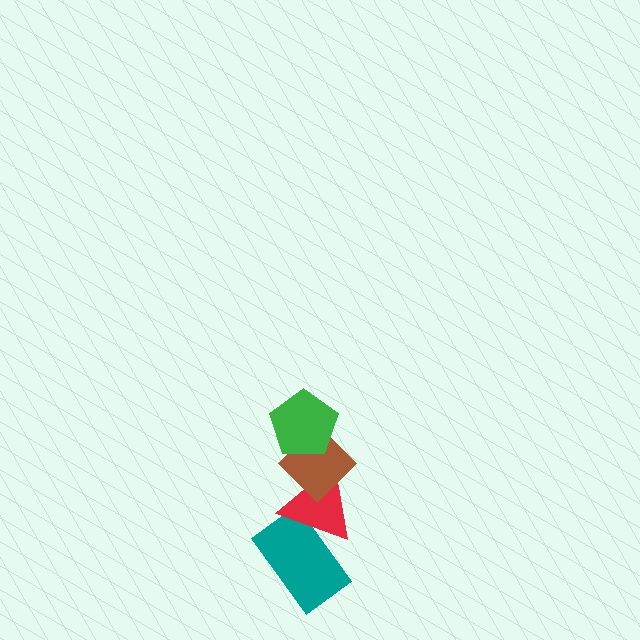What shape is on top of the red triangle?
The brown diamond is on top of the red triangle.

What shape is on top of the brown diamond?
The green pentagon is on top of the brown diamond.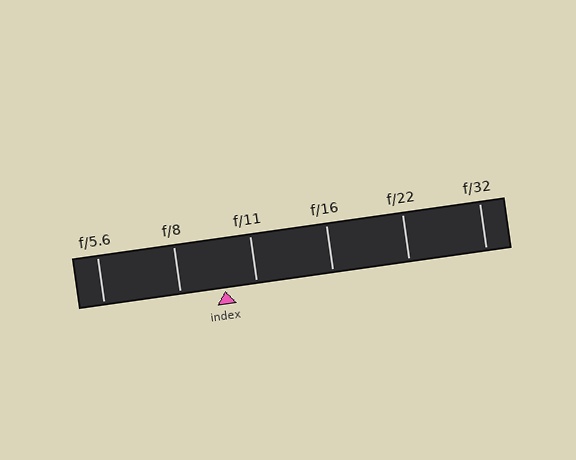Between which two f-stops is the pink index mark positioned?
The index mark is between f/8 and f/11.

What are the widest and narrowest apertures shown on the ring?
The widest aperture shown is f/5.6 and the narrowest is f/32.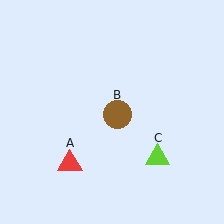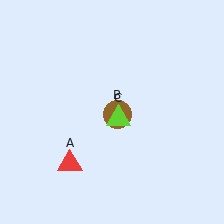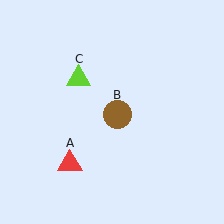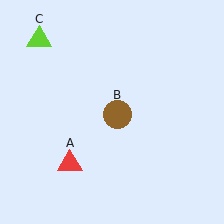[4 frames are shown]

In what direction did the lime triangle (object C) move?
The lime triangle (object C) moved up and to the left.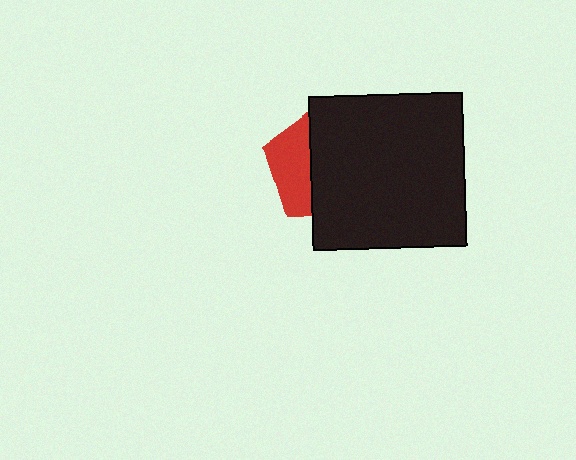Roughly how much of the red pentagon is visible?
A small part of it is visible (roughly 35%).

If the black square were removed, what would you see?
You would see the complete red pentagon.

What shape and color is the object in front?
The object in front is a black square.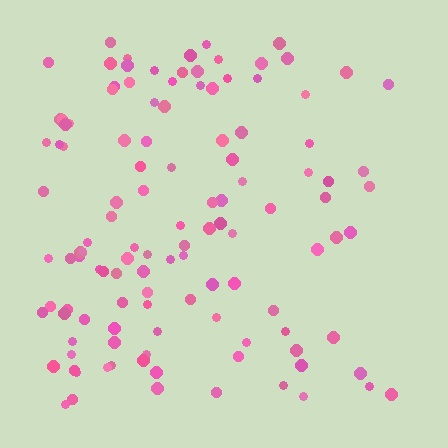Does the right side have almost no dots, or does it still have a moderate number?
Still a moderate number, just noticeably fewer than the left.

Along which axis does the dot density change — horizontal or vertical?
Horizontal.